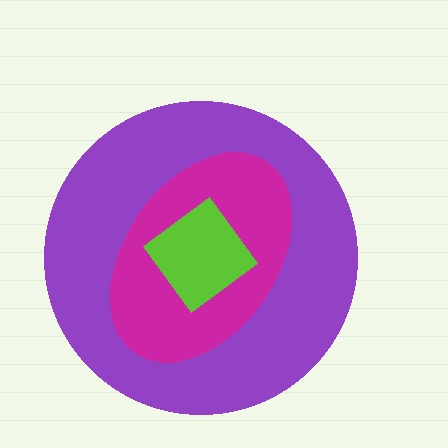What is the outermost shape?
The purple circle.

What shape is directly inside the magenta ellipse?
The lime diamond.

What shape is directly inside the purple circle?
The magenta ellipse.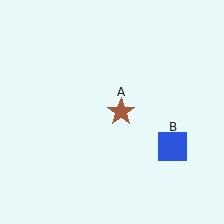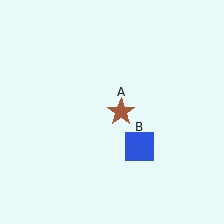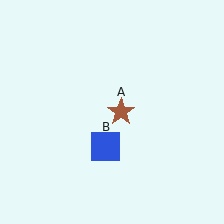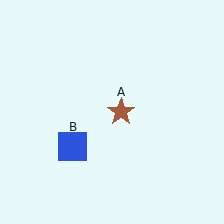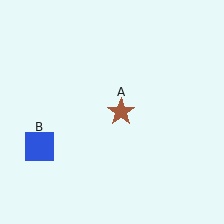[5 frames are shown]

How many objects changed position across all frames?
1 object changed position: blue square (object B).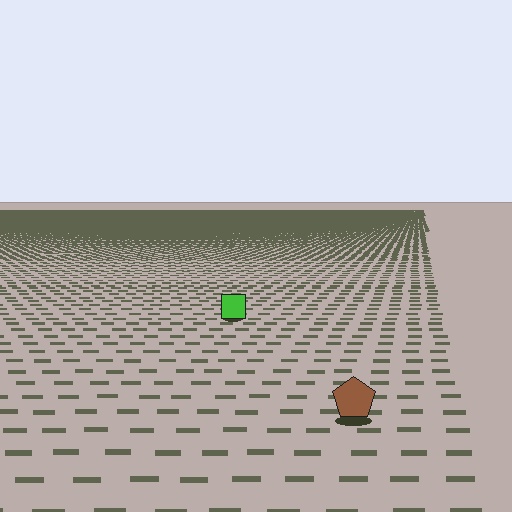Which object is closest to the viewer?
The brown pentagon is closest. The texture marks near it are larger and more spread out.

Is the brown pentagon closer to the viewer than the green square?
Yes. The brown pentagon is closer — you can tell from the texture gradient: the ground texture is coarser near it.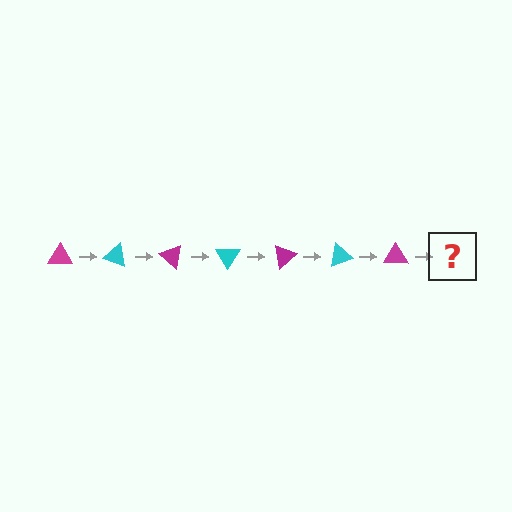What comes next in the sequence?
The next element should be a cyan triangle, rotated 140 degrees from the start.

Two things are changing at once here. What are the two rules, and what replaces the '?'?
The two rules are that it rotates 20 degrees each step and the color cycles through magenta and cyan. The '?' should be a cyan triangle, rotated 140 degrees from the start.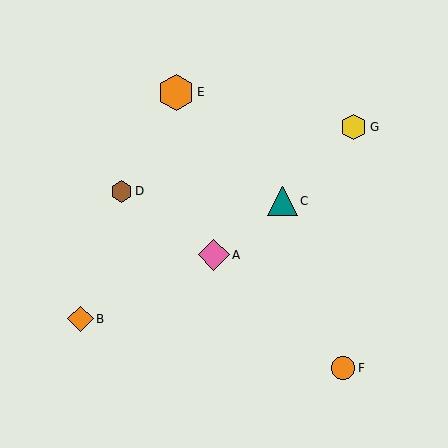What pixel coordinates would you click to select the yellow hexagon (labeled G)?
Click at (354, 127) to select the yellow hexagon G.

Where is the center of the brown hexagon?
The center of the brown hexagon is at (121, 192).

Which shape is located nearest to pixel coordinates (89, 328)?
The orange diamond (labeled B) at (80, 319) is nearest to that location.